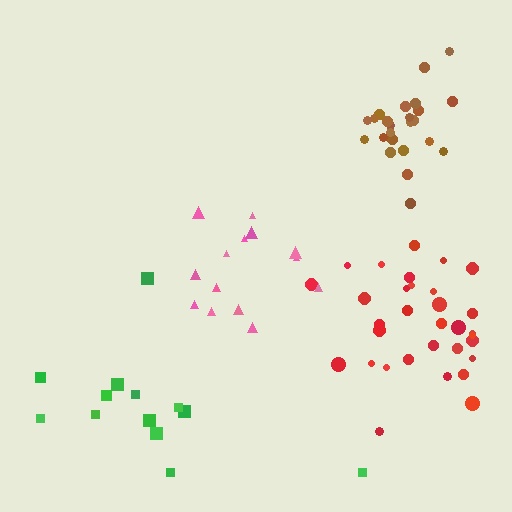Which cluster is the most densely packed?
Brown.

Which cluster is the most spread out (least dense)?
Green.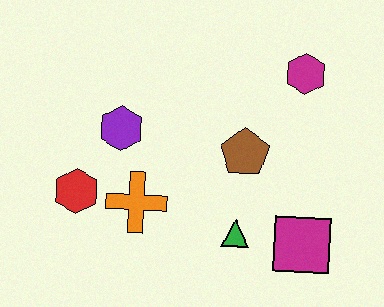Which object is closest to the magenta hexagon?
The brown pentagon is closest to the magenta hexagon.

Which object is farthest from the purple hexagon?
The magenta square is farthest from the purple hexagon.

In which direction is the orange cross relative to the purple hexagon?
The orange cross is below the purple hexagon.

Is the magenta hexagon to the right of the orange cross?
Yes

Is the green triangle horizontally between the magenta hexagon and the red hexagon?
Yes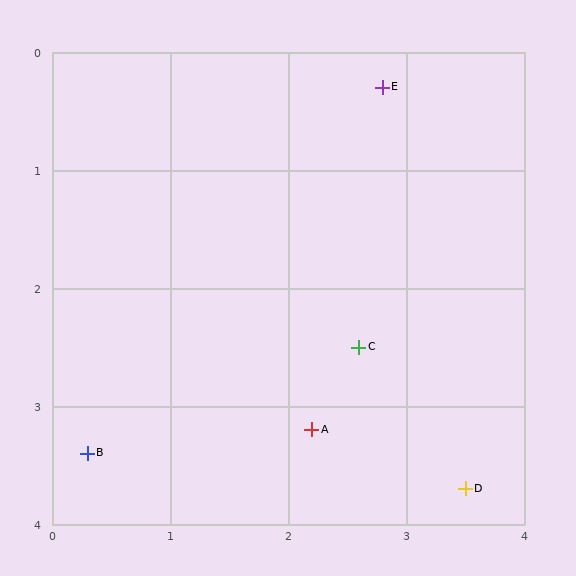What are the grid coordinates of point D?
Point D is at approximately (3.5, 3.7).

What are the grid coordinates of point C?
Point C is at approximately (2.6, 2.5).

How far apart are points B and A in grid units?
Points B and A are about 1.9 grid units apart.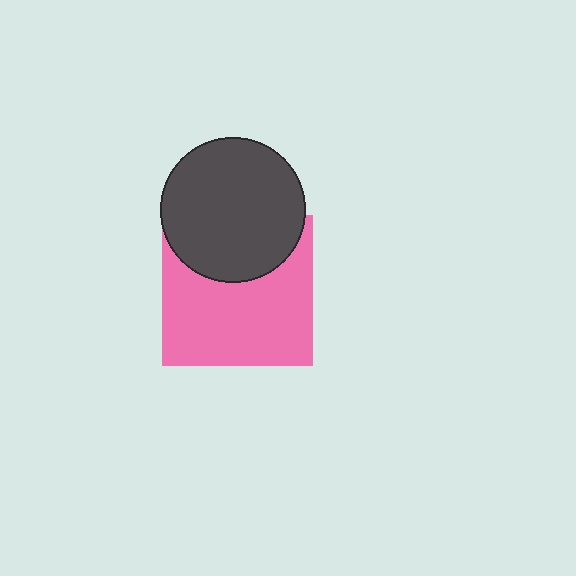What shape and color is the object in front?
The object in front is a dark gray circle.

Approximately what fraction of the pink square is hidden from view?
Roughly 33% of the pink square is hidden behind the dark gray circle.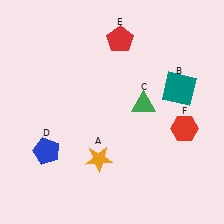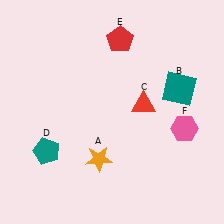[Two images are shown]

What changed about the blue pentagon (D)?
In Image 1, D is blue. In Image 2, it changed to teal.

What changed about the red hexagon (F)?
In Image 1, F is red. In Image 2, it changed to pink.